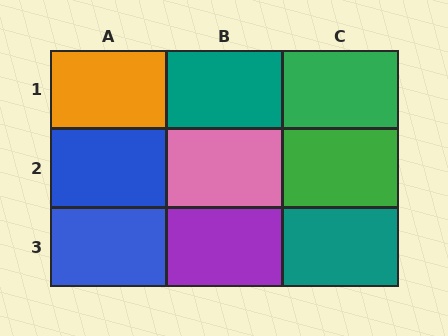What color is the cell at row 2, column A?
Blue.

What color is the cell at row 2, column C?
Green.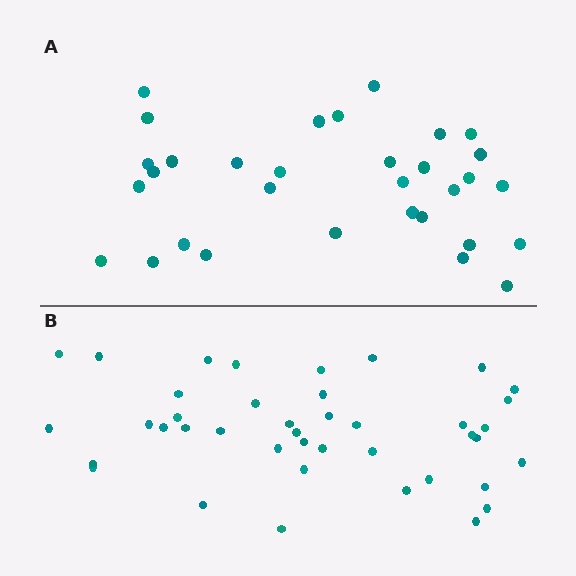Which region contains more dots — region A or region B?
Region B (the bottom region) has more dots.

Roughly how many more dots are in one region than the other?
Region B has roughly 8 or so more dots than region A.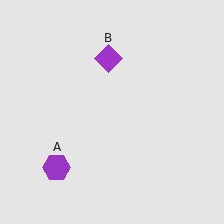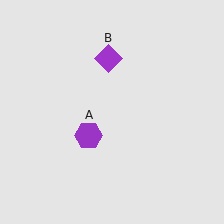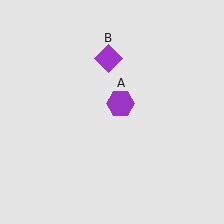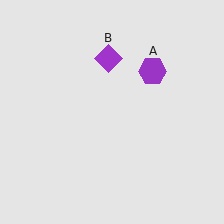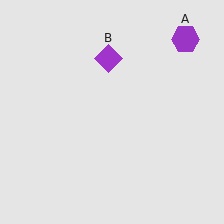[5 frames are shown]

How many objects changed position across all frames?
1 object changed position: purple hexagon (object A).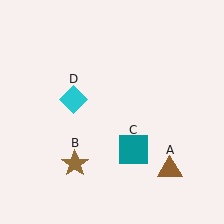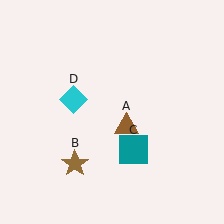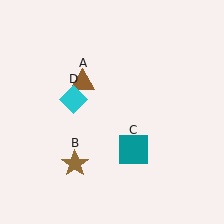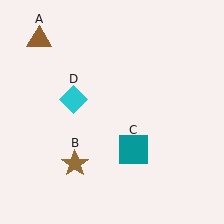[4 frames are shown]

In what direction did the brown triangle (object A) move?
The brown triangle (object A) moved up and to the left.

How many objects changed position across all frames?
1 object changed position: brown triangle (object A).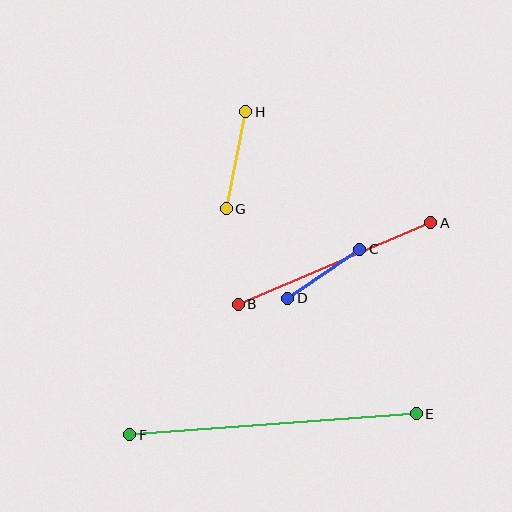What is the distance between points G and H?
The distance is approximately 99 pixels.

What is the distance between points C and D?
The distance is approximately 87 pixels.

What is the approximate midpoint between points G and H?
The midpoint is at approximately (236, 160) pixels.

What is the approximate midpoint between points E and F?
The midpoint is at approximately (273, 424) pixels.